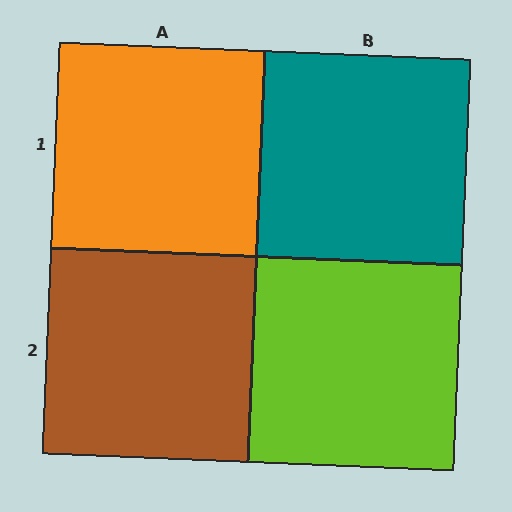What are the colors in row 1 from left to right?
Orange, teal.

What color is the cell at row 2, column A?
Brown.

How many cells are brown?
1 cell is brown.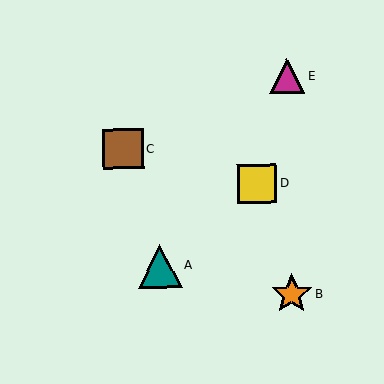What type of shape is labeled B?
Shape B is an orange star.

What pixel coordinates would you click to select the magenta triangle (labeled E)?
Click at (287, 76) to select the magenta triangle E.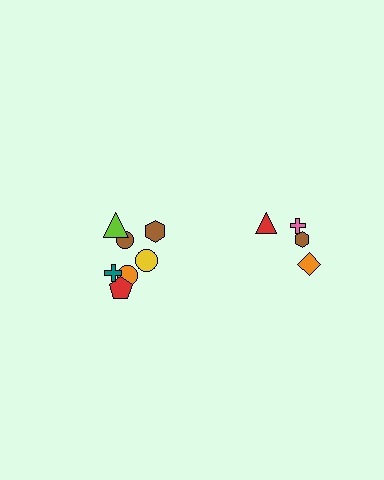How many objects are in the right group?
There are 4 objects.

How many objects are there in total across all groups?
There are 11 objects.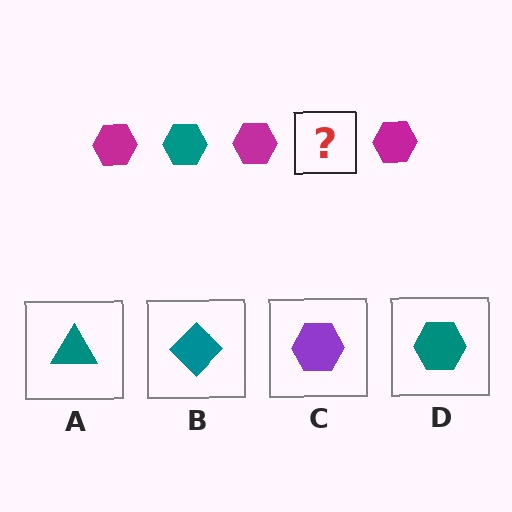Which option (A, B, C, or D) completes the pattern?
D.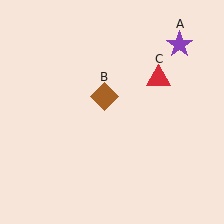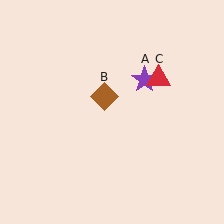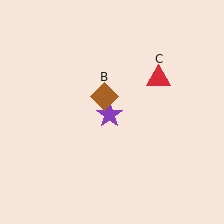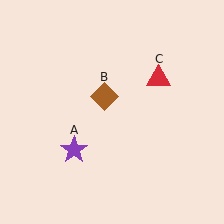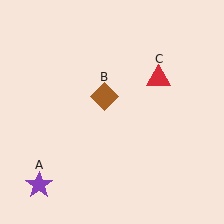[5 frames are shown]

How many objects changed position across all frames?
1 object changed position: purple star (object A).